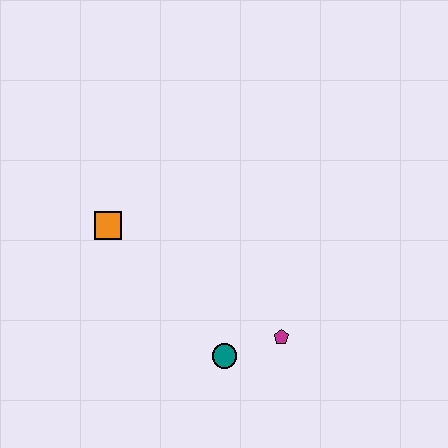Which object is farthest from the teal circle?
The orange square is farthest from the teal circle.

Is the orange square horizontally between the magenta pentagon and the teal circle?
No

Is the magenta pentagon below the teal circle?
No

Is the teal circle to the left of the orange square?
No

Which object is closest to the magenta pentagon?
The teal circle is closest to the magenta pentagon.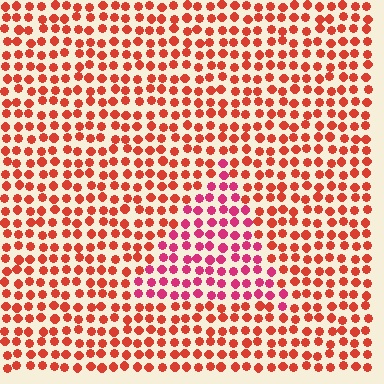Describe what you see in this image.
The image is filled with small red elements in a uniform arrangement. A triangle-shaped region is visible where the elements are tinted to a slightly different hue, forming a subtle color boundary.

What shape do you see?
I see a triangle.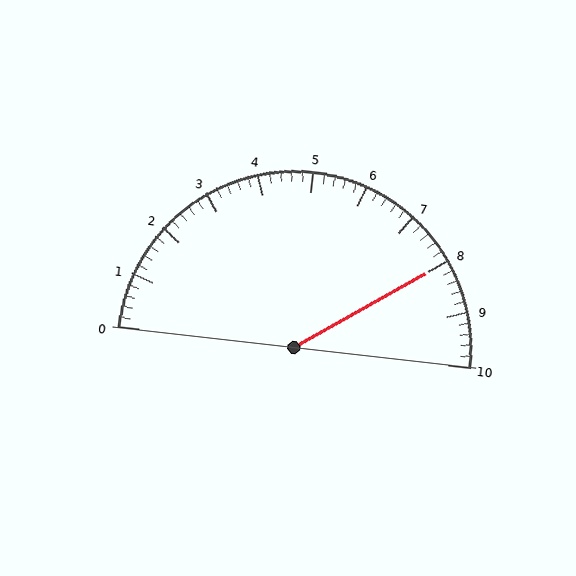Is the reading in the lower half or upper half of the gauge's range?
The reading is in the upper half of the range (0 to 10).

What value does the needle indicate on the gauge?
The needle indicates approximately 8.0.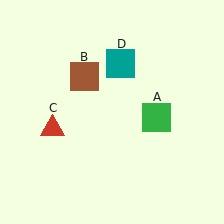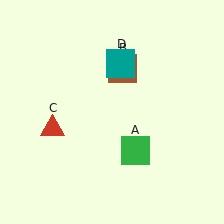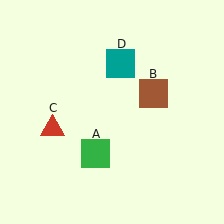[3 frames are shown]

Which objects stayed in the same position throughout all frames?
Red triangle (object C) and teal square (object D) remained stationary.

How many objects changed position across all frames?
2 objects changed position: green square (object A), brown square (object B).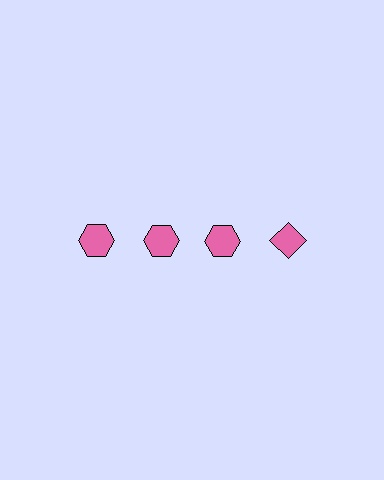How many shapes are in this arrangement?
There are 4 shapes arranged in a grid pattern.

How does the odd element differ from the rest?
It has a different shape: diamond instead of hexagon.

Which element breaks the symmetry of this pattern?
The pink diamond in the top row, second from right column breaks the symmetry. All other shapes are pink hexagons.